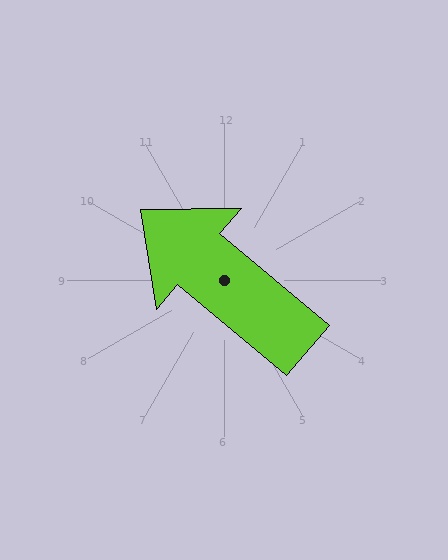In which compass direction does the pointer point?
Northwest.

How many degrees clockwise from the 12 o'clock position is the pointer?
Approximately 310 degrees.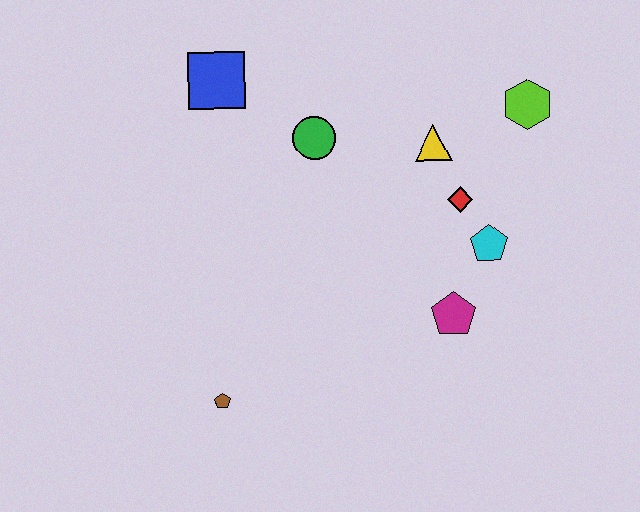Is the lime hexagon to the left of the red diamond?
No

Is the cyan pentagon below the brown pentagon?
No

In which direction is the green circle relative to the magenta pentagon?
The green circle is above the magenta pentagon.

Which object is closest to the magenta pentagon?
The cyan pentagon is closest to the magenta pentagon.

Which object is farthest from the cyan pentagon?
The blue square is farthest from the cyan pentagon.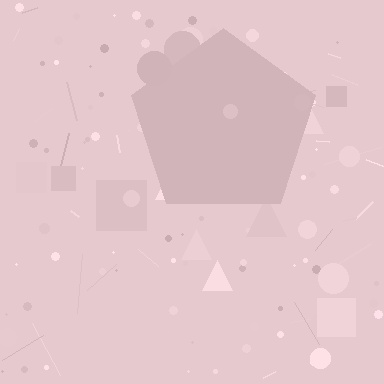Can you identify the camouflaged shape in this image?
The camouflaged shape is a pentagon.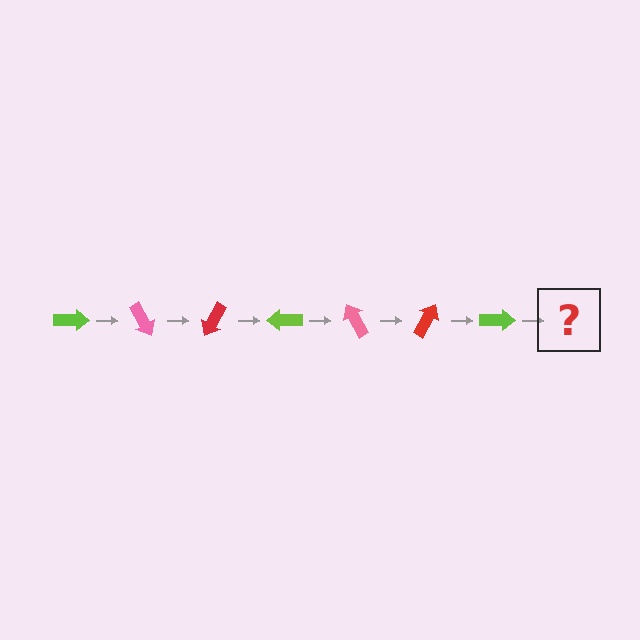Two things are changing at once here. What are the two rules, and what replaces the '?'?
The two rules are that it rotates 60 degrees each step and the color cycles through lime, pink, and red. The '?' should be a pink arrow, rotated 420 degrees from the start.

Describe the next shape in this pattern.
It should be a pink arrow, rotated 420 degrees from the start.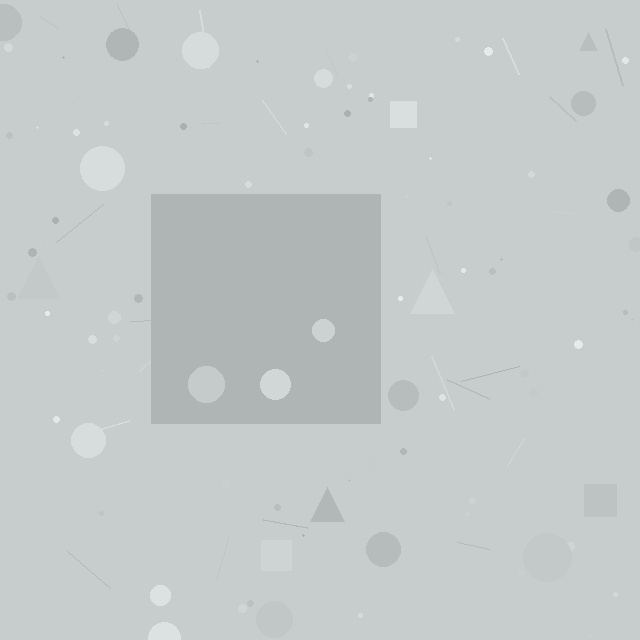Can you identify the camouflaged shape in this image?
The camouflaged shape is a square.